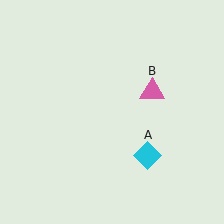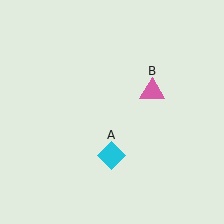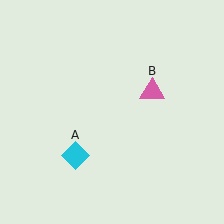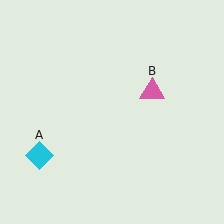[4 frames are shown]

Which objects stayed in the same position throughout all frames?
Pink triangle (object B) remained stationary.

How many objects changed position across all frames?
1 object changed position: cyan diamond (object A).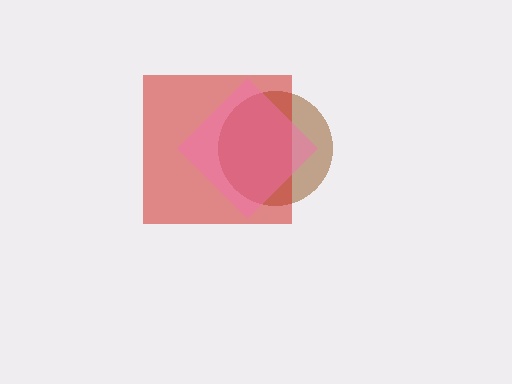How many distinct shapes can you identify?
There are 3 distinct shapes: a brown circle, a red square, a pink diamond.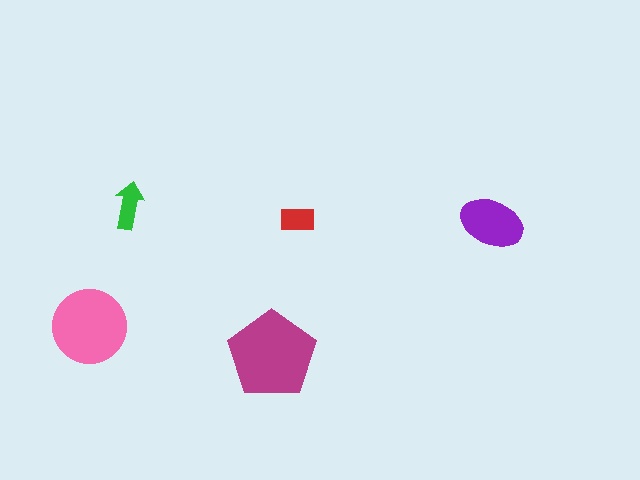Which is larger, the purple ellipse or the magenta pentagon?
The magenta pentagon.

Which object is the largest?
The magenta pentagon.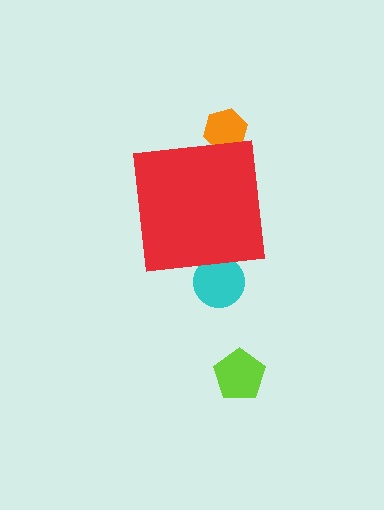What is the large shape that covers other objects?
A red square.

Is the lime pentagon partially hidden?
No, the lime pentagon is fully visible.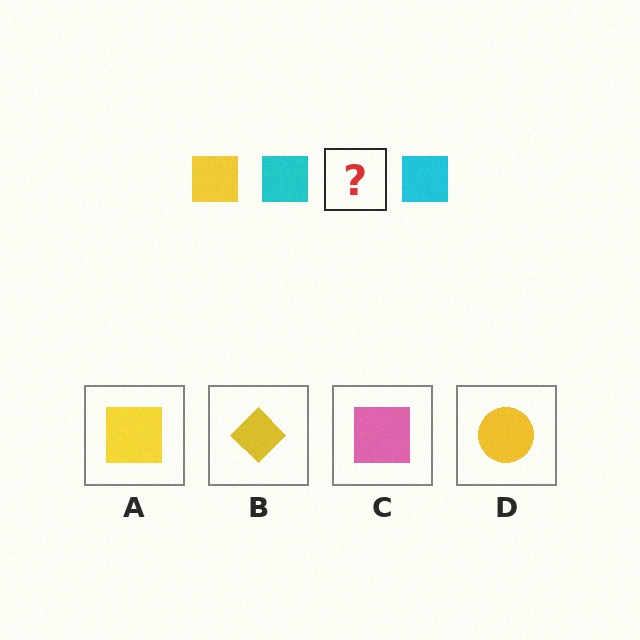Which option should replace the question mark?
Option A.